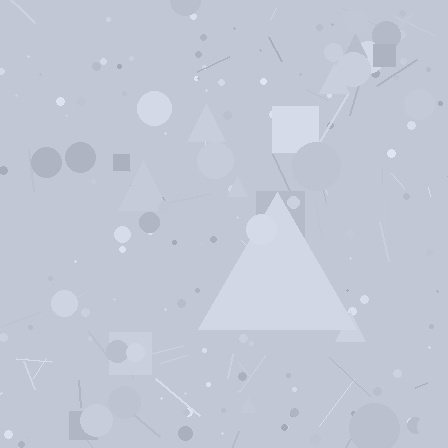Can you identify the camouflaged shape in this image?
The camouflaged shape is a triangle.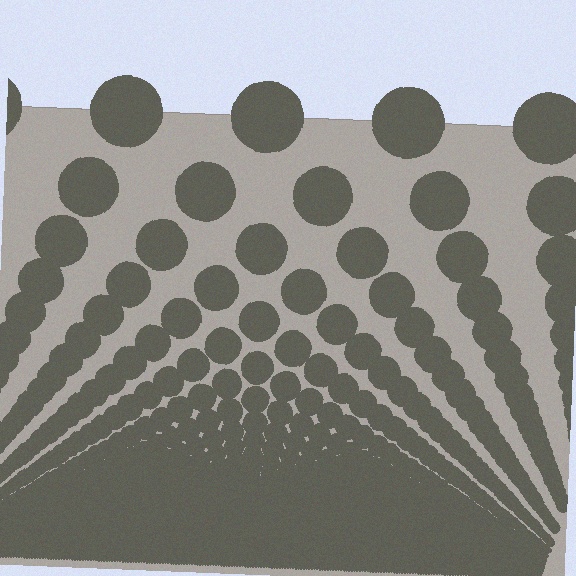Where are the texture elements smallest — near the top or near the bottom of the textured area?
Near the bottom.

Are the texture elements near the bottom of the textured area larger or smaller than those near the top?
Smaller. The gradient is inverted — elements near the bottom are smaller and denser.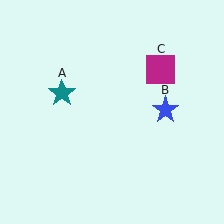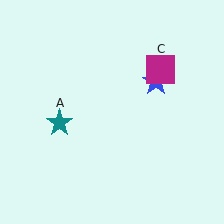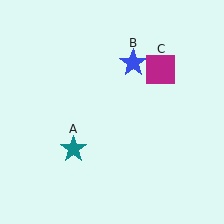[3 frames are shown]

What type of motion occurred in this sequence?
The teal star (object A), blue star (object B) rotated counterclockwise around the center of the scene.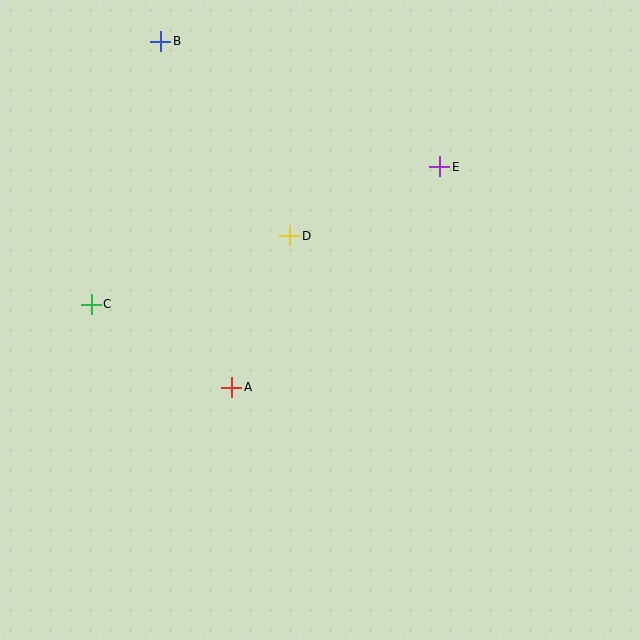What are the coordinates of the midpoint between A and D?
The midpoint between A and D is at (261, 312).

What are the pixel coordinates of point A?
Point A is at (232, 387).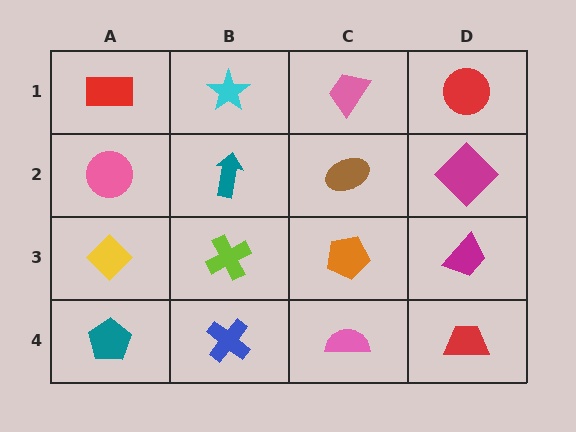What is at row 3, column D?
A magenta trapezoid.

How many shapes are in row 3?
4 shapes.